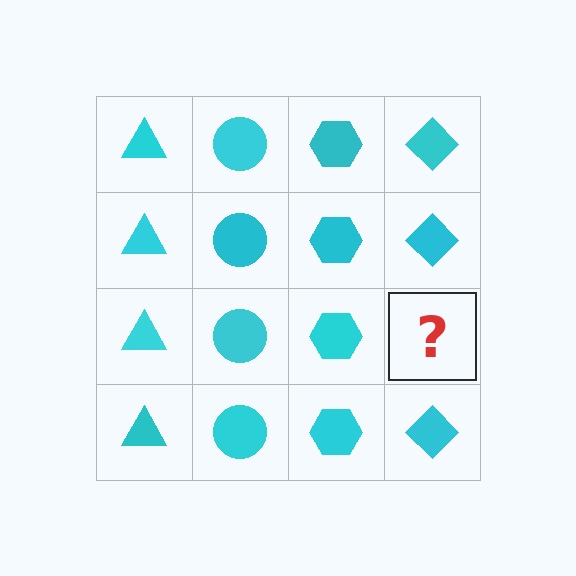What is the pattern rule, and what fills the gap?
The rule is that each column has a consistent shape. The gap should be filled with a cyan diamond.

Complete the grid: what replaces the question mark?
The question mark should be replaced with a cyan diamond.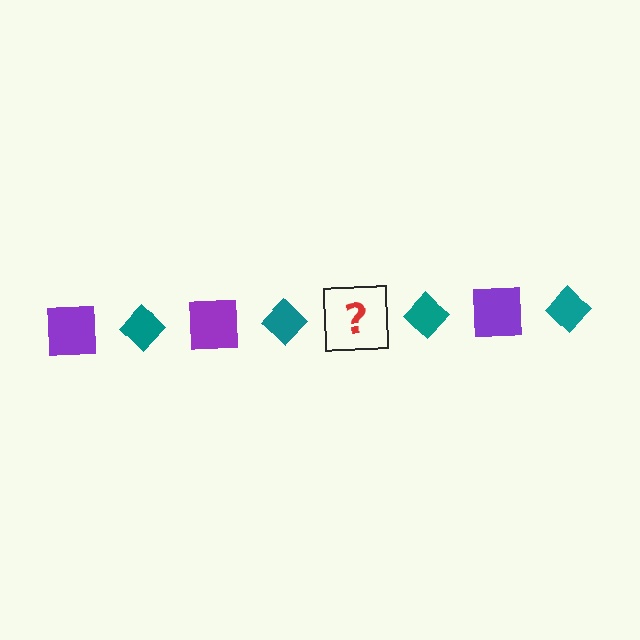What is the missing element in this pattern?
The missing element is a purple square.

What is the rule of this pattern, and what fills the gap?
The rule is that the pattern alternates between purple square and teal diamond. The gap should be filled with a purple square.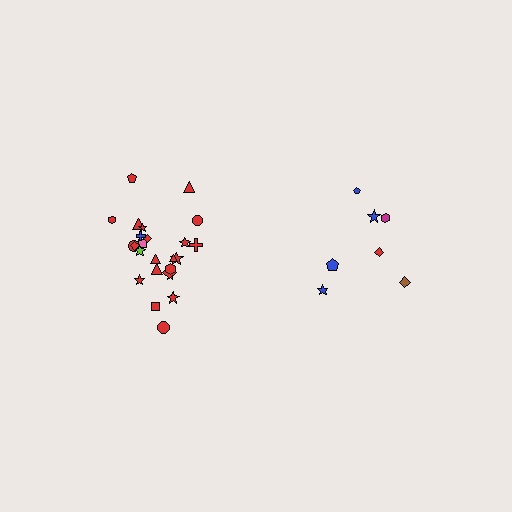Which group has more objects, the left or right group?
The left group.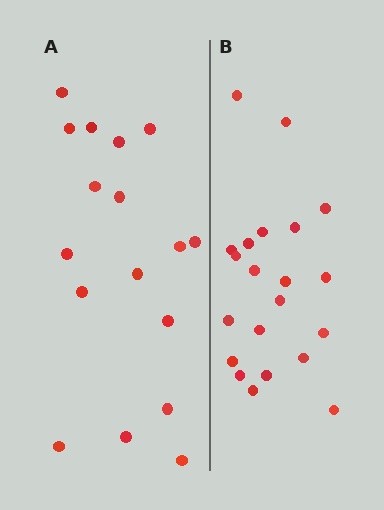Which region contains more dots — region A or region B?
Region B (the right region) has more dots.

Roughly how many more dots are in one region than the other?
Region B has about 4 more dots than region A.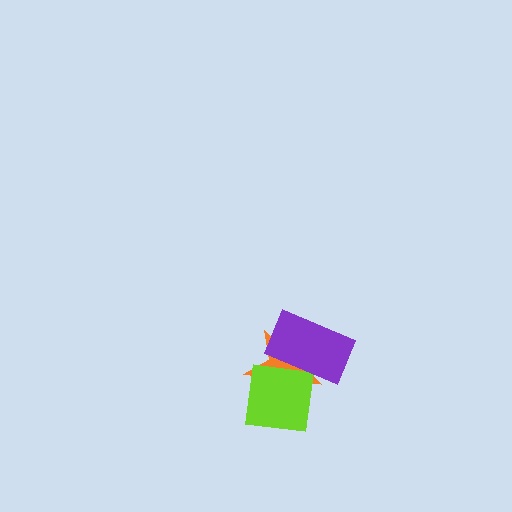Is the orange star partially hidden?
Yes, it is partially covered by another shape.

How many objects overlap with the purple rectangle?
2 objects overlap with the purple rectangle.